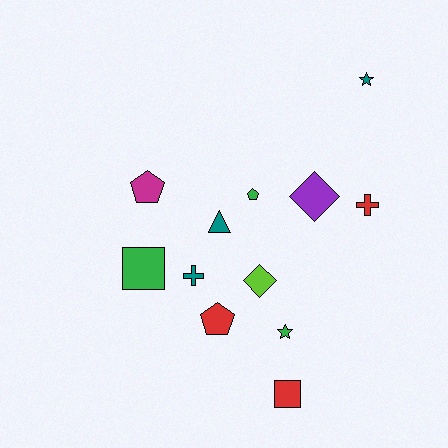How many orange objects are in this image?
There are no orange objects.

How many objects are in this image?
There are 12 objects.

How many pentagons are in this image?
There are 3 pentagons.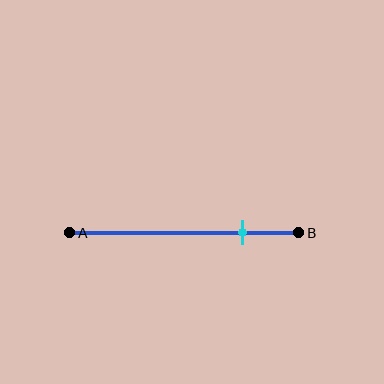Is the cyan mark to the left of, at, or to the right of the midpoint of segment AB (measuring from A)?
The cyan mark is to the right of the midpoint of segment AB.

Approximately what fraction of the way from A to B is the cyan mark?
The cyan mark is approximately 75% of the way from A to B.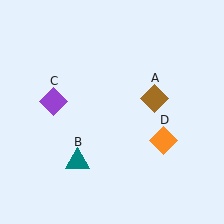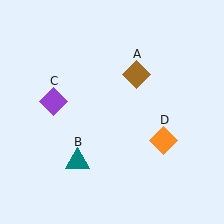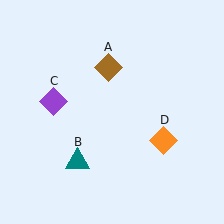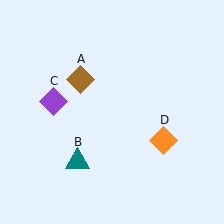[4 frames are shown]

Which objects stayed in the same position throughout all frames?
Teal triangle (object B) and purple diamond (object C) and orange diamond (object D) remained stationary.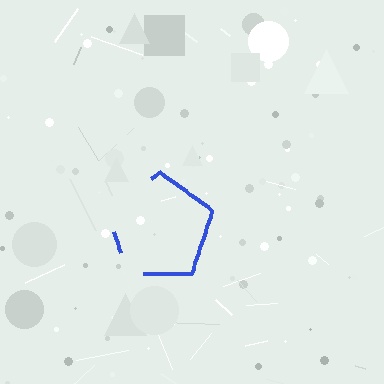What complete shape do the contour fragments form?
The contour fragments form a pentagon.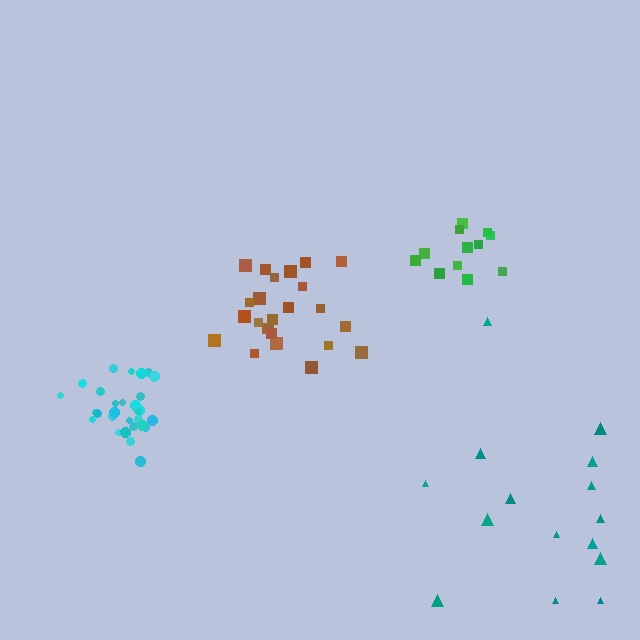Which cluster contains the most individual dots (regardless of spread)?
Cyan (30).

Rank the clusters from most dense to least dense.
cyan, green, brown, teal.